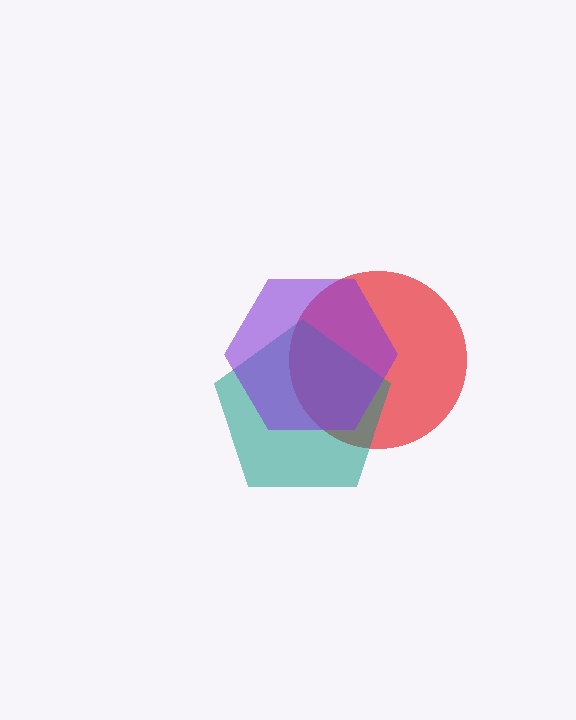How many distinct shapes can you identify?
There are 3 distinct shapes: a red circle, a teal pentagon, a purple hexagon.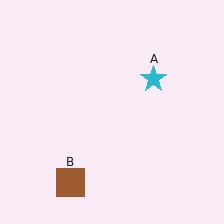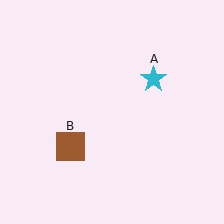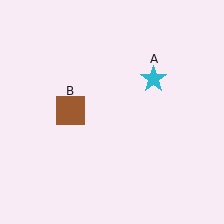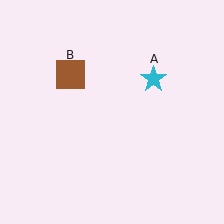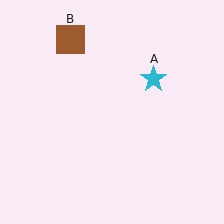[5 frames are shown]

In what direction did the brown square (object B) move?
The brown square (object B) moved up.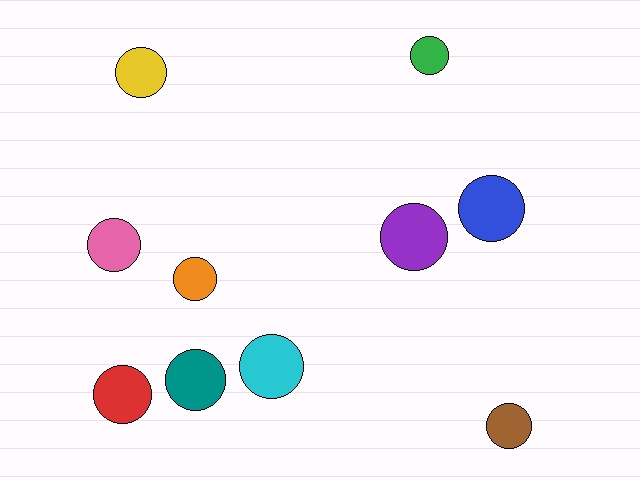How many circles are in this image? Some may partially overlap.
There are 10 circles.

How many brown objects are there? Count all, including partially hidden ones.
There is 1 brown object.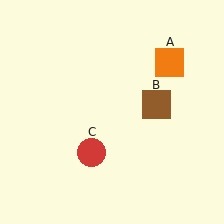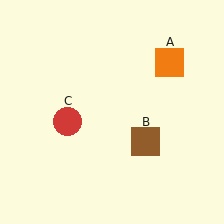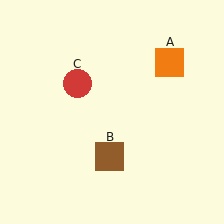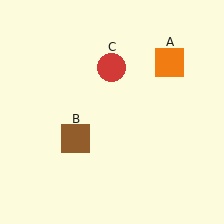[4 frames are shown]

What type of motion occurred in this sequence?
The brown square (object B), red circle (object C) rotated clockwise around the center of the scene.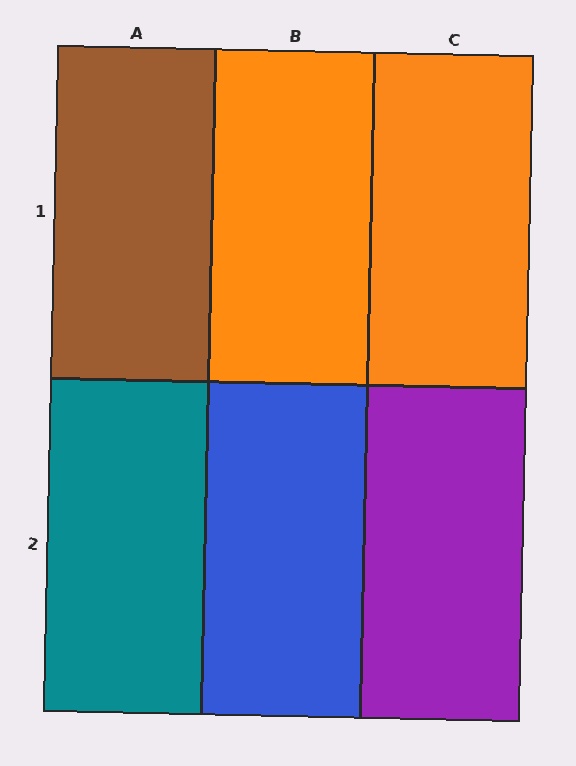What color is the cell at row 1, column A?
Brown.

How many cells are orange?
2 cells are orange.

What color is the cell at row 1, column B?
Orange.